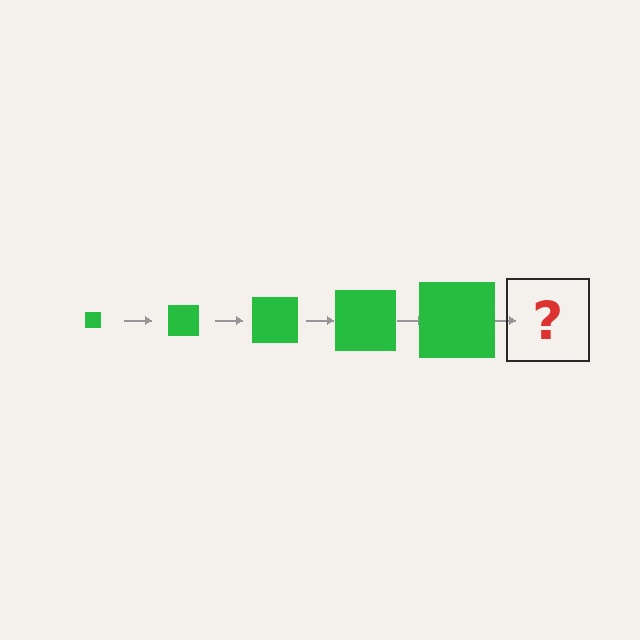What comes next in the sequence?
The next element should be a green square, larger than the previous one.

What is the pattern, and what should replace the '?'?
The pattern is that the square gets progressively larger each step. The '?' should be a green square, larger than the previous one.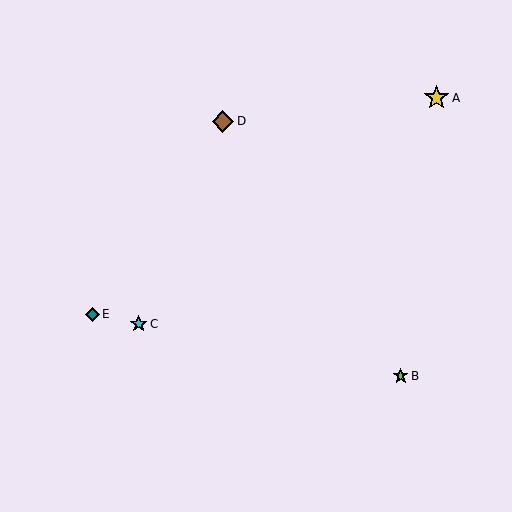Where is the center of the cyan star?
The center of the cyan star is at (139, 324).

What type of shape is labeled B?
Shape B is a lime star.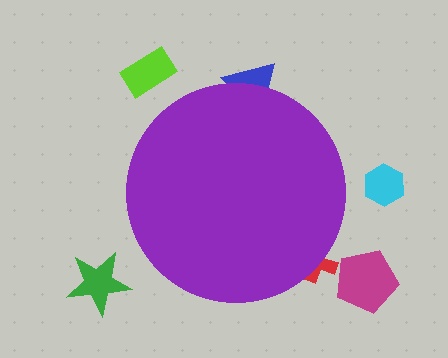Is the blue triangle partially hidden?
Yes, the blue triangle is partially hidden behind the purple circle.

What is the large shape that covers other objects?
A purple circle.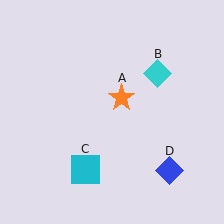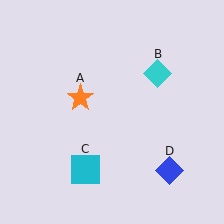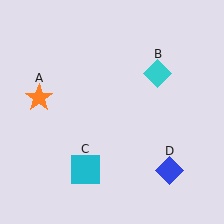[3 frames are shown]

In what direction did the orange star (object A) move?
The orange star (object A) moved left.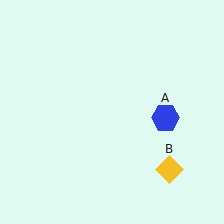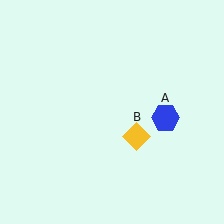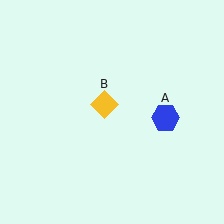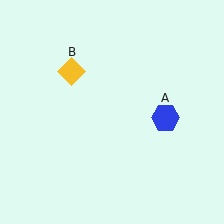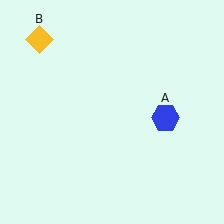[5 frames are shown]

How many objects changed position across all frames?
1 object changed position: yellow diamond (object B).